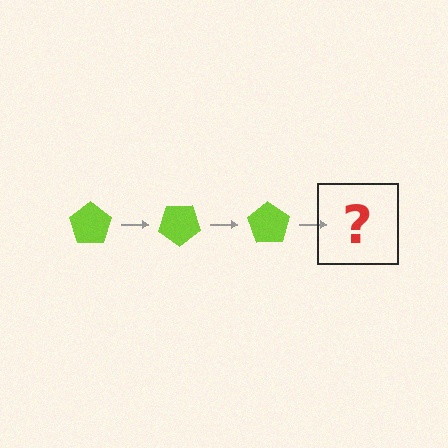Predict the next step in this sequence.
The next step is a lime pentagon rotated 105 degrees.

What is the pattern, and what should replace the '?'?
The pattern is that the pentagon rotates 35 degrees each step. The '?' should be a lime pentagon rotated 105 degrees.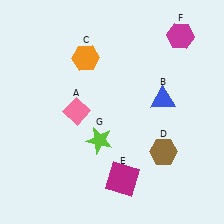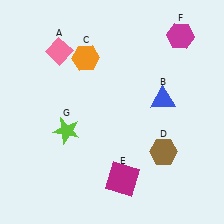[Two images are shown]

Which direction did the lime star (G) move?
The lime star (G) moved left.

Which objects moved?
The objects that moved are: the pink diamond (A), the lime star (G).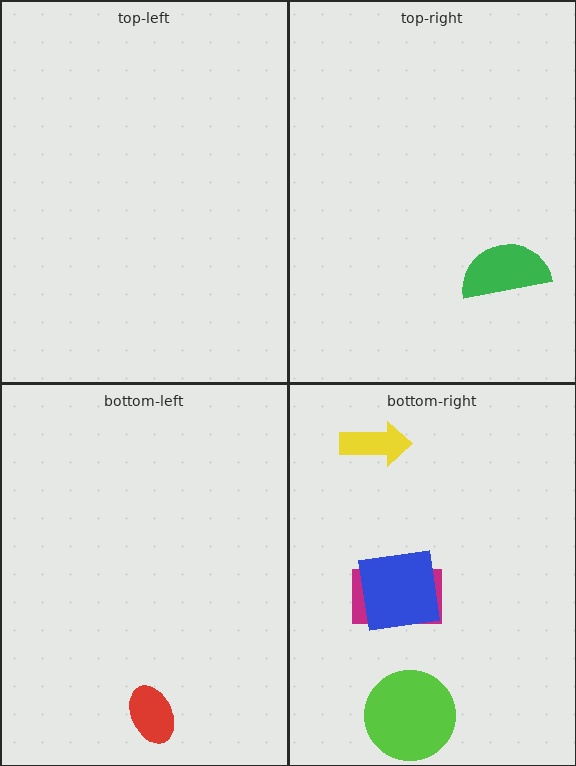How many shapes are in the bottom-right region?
4.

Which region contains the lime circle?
The bottom-right region.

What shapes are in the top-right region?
The green semicircle.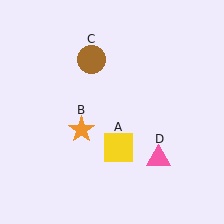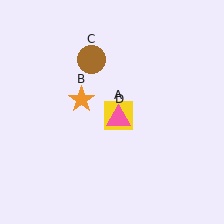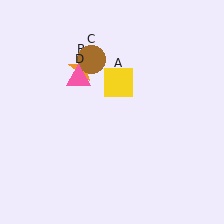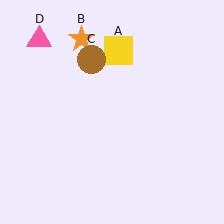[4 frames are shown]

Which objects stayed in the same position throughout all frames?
Brown circle (object C) remained stationary.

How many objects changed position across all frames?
3 objects changed position: yellow square (object A), orange star (object B), pink triangle (object D).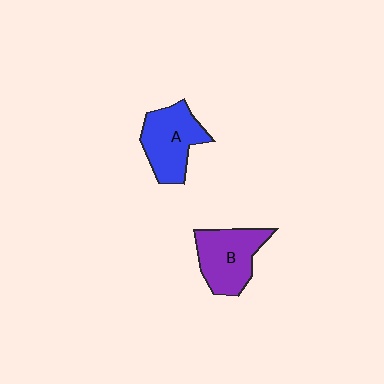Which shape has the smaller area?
Shape A (blue).